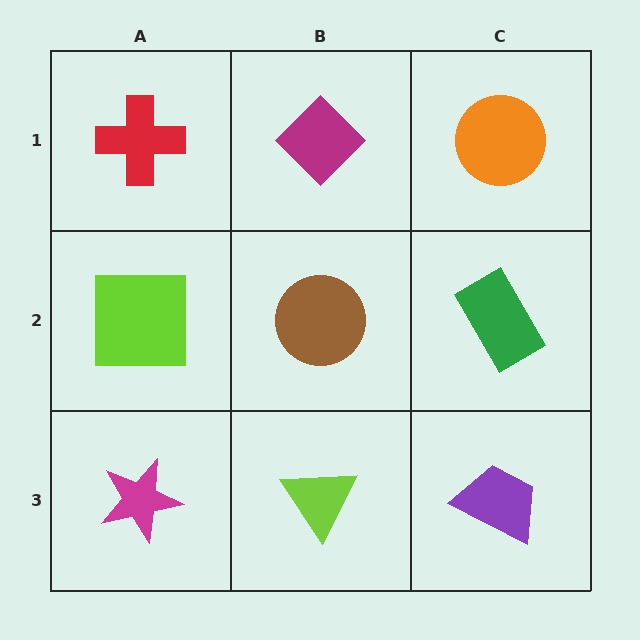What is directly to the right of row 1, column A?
A magenta diamond.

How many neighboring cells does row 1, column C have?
2.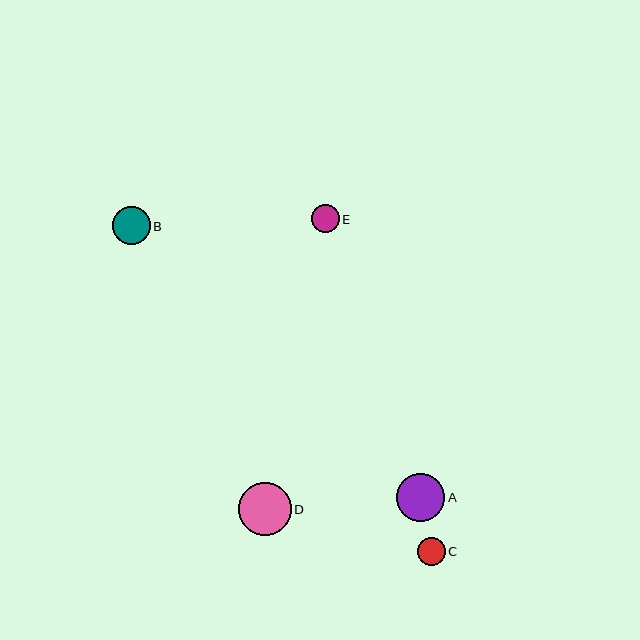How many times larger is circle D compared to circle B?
Circle D is approximately 1.4 times the size of circle B.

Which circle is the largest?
Circle D is the largest with a size of approximately 53 pixels.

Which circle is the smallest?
Circle C is the smallest with a size of approximately 28 pixels.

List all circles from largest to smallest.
From largest to smallest: D, A, B, E, C.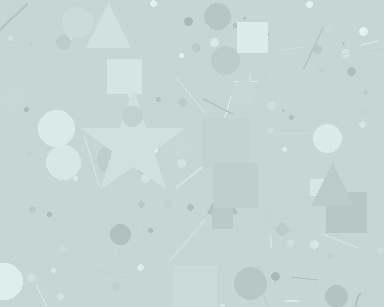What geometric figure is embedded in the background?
A star is embedded in the background.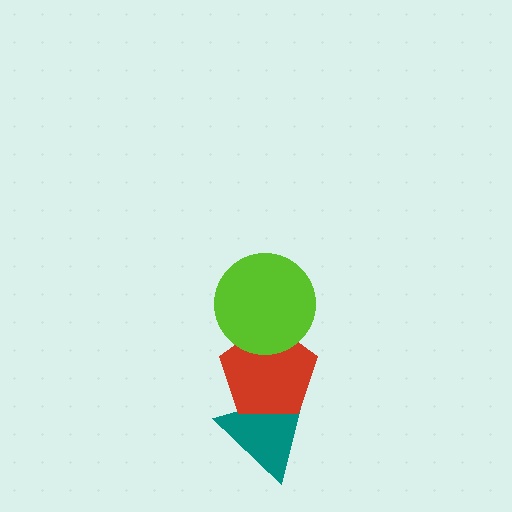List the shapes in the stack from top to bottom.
From top to bottom: the lime circle, the red pentagon, the teal triangle.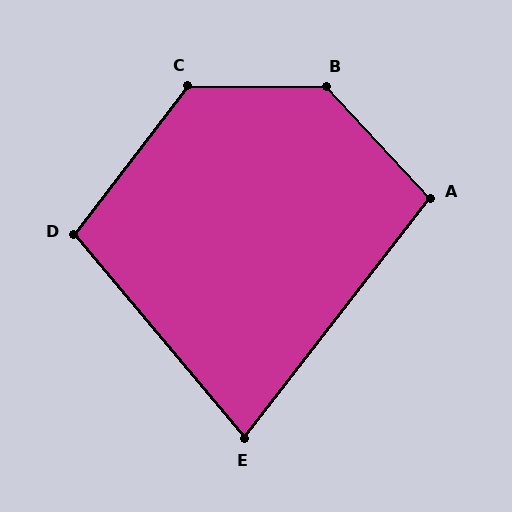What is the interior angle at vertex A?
Approximately 100 degrees (obtuse).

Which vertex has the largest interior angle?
B, at approximately 133 degrees.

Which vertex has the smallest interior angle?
E, at approximately 78 degrees.